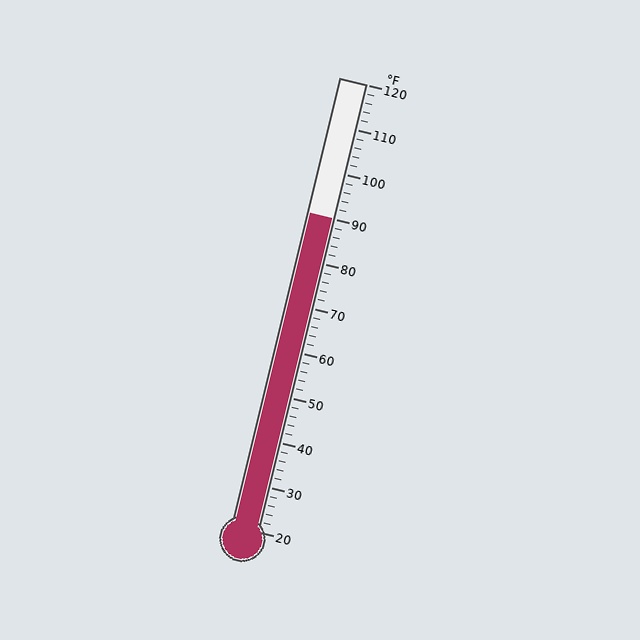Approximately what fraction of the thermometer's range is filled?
The thermometer is filled to approximately 70% of its range.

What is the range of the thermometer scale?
The thermometer scale ranges from 20°F to 120°F.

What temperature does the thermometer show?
The thermometer shows approximately 90°F.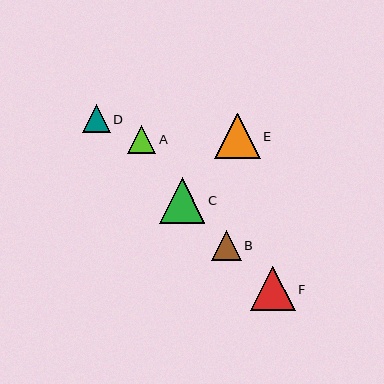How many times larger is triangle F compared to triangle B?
Triangle F is approximately 1.5 times the size of triangle B.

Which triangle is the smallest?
Triangle D is the smallest with a size of approximately 28 pixels.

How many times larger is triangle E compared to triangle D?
Triangle E is approximately 1.6 times the size of triangle D.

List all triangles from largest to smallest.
From largest to smallest: E, C, F, B, A, D.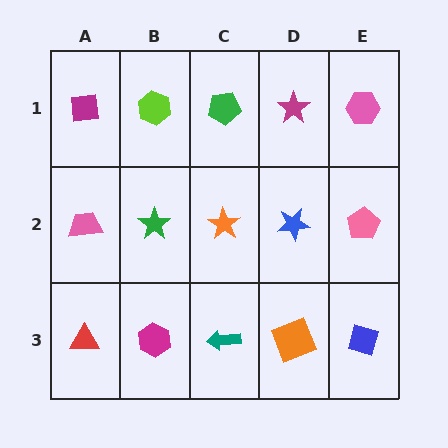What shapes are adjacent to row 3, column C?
An orange star (row 2, column C), a magenta hexagon (row 3, column B), an orange square (row 3, column D).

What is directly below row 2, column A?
A red triangle.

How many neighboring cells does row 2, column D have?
4.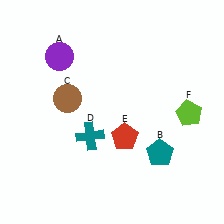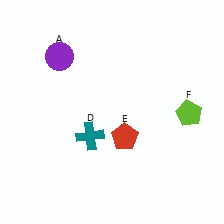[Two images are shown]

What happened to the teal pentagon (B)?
The teal pentagon (B) was removed in Image 2. It was in the bottom-right area of Image 1.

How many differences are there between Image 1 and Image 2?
There are 2 differences between the two images.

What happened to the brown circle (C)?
The brown circle (C) was removed in Image 2. It was in the top-left area of Image 1.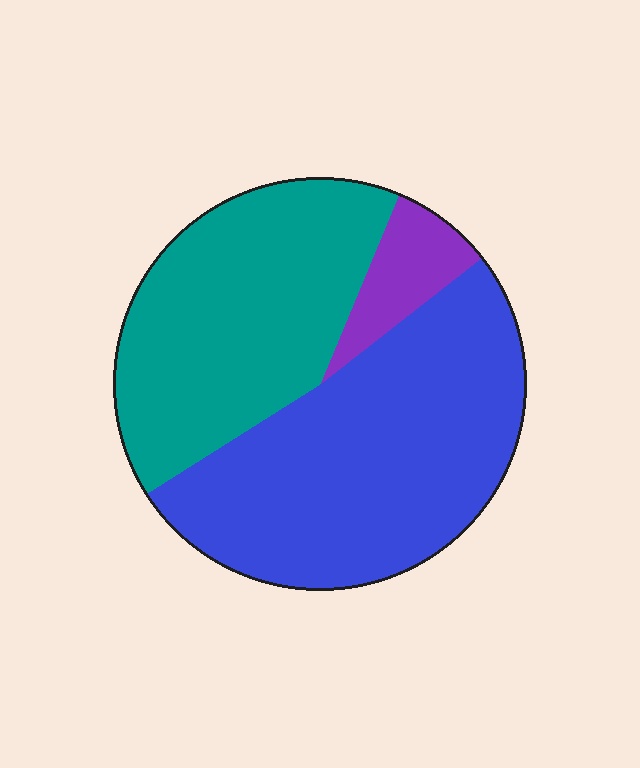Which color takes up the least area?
Purple, at roughly 10%.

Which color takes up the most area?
Blue, at roughly 50%.